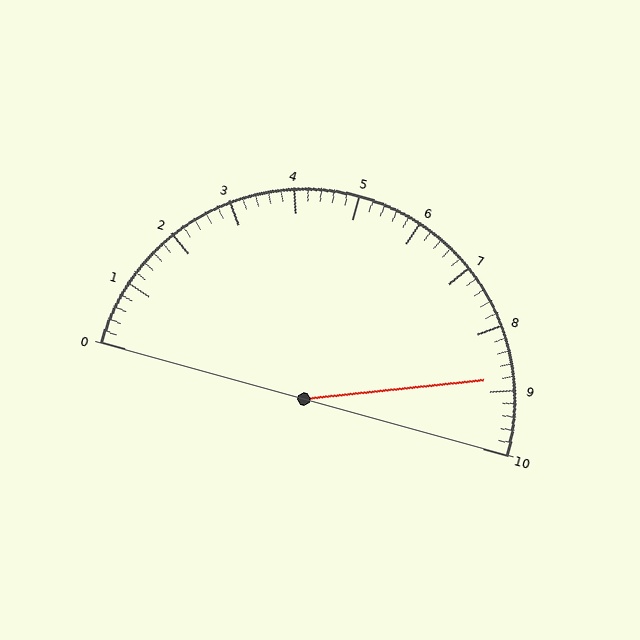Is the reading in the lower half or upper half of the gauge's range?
The reading is in the upper half of the range (0 to 10).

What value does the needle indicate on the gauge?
The needle indicates approximately 8.8.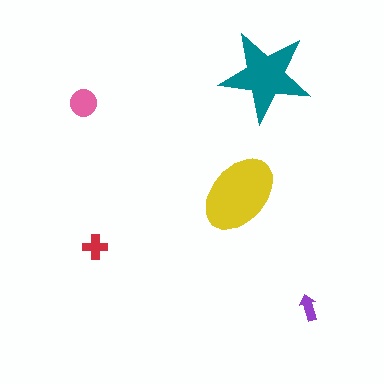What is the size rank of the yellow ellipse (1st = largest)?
1st.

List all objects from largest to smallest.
The yellow ellipse, the teal star, the pink circle, the red cross, the purple arrow.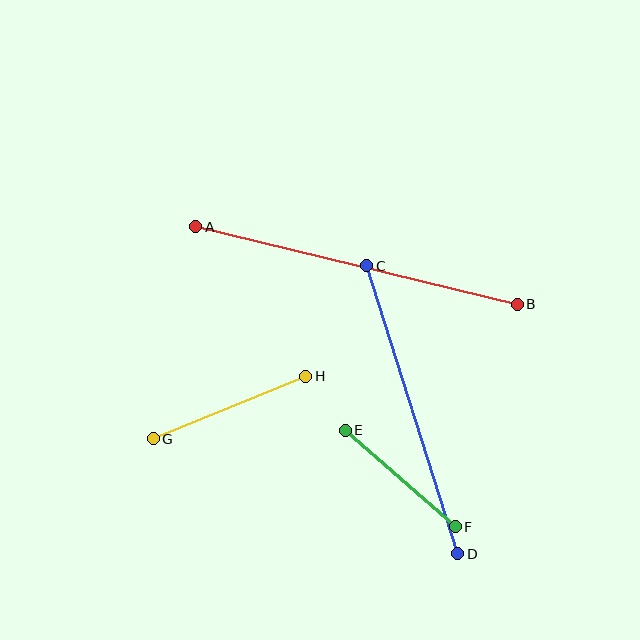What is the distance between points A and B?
The distance is approximately 330 pixels.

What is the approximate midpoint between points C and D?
The midpoint is at approximately (412, 410) pixels.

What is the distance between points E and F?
The distance is approximately 146 pixels.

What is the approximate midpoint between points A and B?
The midpoint is at approximately (357, 266) pixels.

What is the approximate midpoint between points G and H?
The midpoint is at approximately (229, 408) pixels.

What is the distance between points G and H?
The distance is approximately 165 pixels.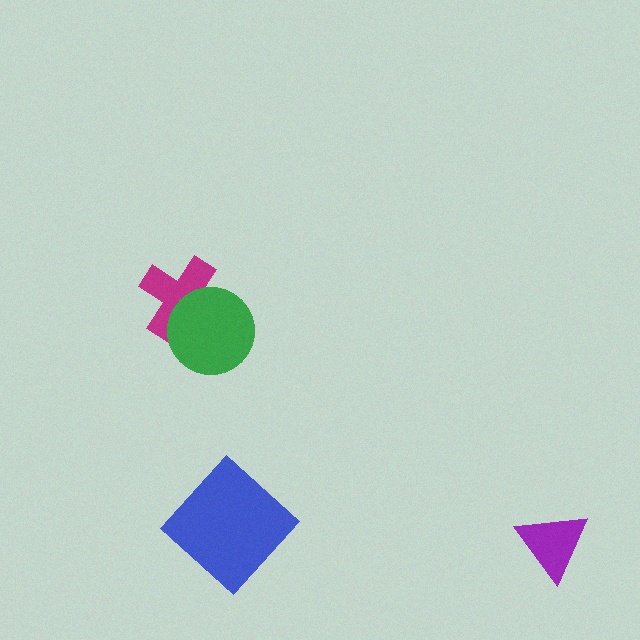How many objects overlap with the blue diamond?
0 objects overlap with the blue diamond.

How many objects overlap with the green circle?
1 object overlaps with the green circle.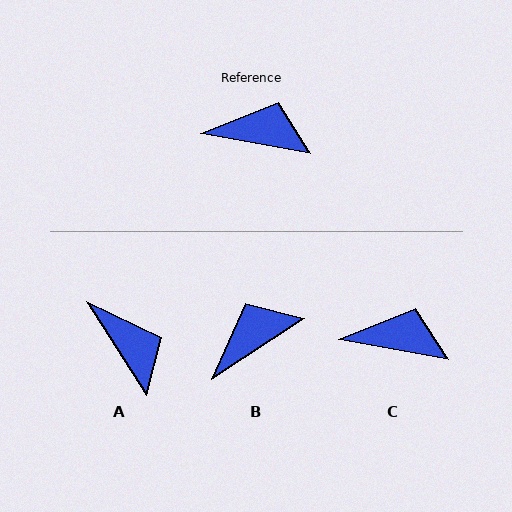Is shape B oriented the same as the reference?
No, it is off by about 43 degrees.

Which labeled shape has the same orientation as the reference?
C.